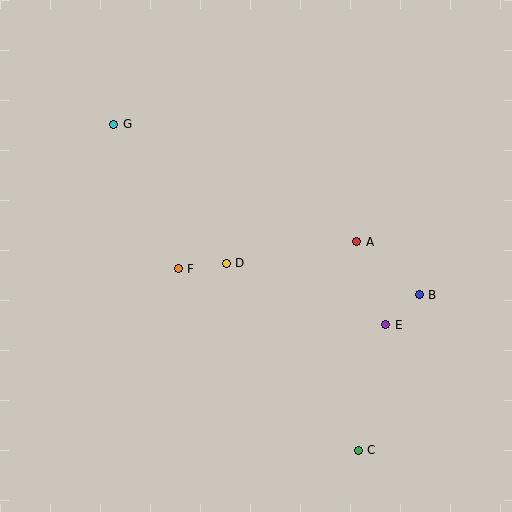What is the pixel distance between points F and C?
The distance between F and C is 256 pixels.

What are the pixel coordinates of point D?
Point D is at (226, 263).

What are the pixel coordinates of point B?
Point B is at (419, 295).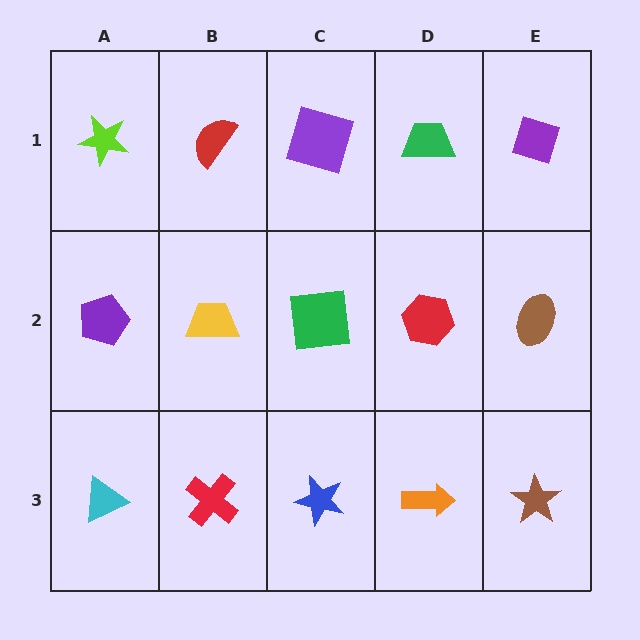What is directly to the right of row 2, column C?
A red hexagon.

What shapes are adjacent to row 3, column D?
A red hexagon (row 2, column D), a blue star (row 3, column C), a brown star (row 3, column E).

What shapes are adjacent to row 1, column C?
A green square (row 2, column C), a red semicircle (row 1, column B), a green trapezoid (row 1, column D).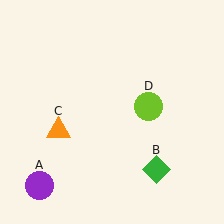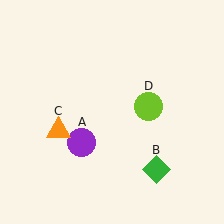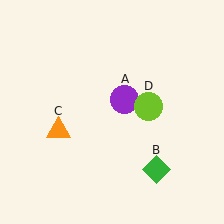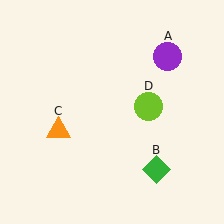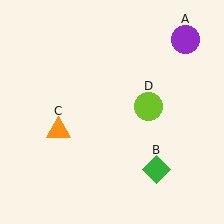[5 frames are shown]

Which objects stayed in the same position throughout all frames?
Green diamond (object B) and orange triangle (object C) and lime circle (object D) remained stationary.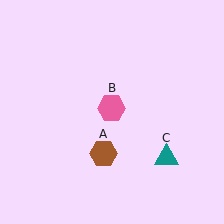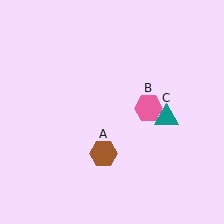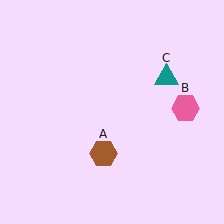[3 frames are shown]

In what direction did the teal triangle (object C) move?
The teal triangle (object C) moved up.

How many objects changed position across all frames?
2 objects changed position: pink hexagon (object B), teal triangle (object C).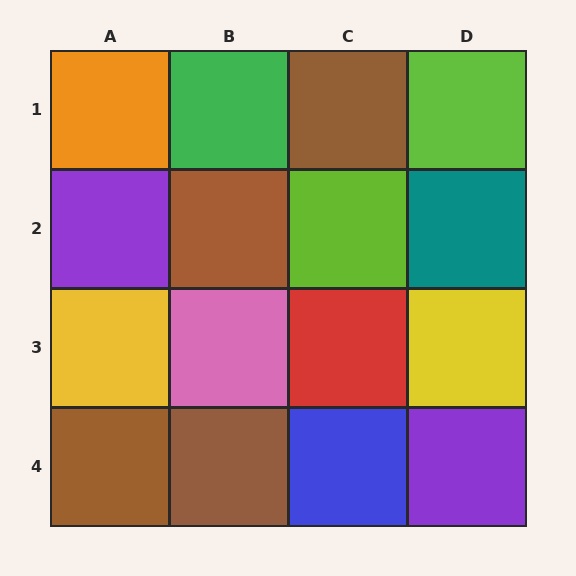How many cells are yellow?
2 cells are yellow.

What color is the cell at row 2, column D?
Teal.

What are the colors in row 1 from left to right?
Orange, green, brown, lime.